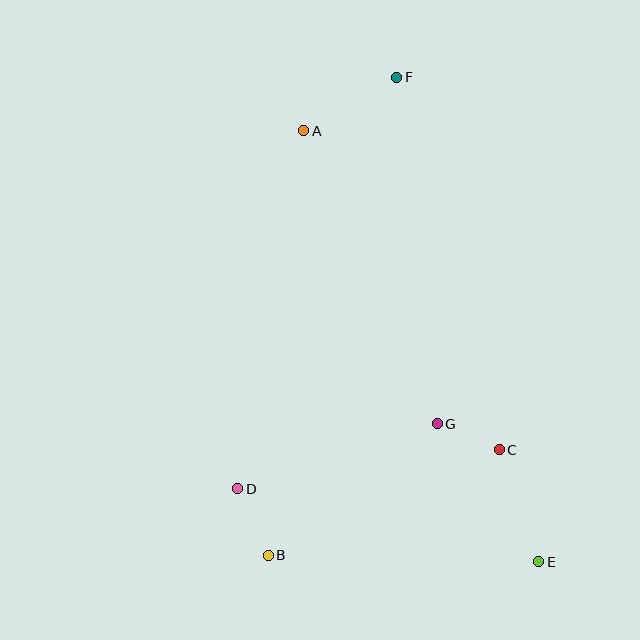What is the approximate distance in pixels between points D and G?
The distance between D and G is approximately 210 pixels.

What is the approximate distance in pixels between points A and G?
The distance between A and G is approximately 322 pixels.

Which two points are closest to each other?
Points C and G are closest to each other.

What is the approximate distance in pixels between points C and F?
The distance between C and F is approximately 386 pixels.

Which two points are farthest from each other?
Points E and F are farthest from each other.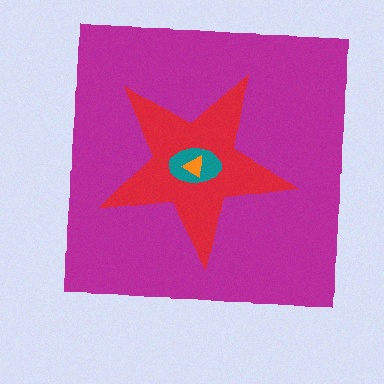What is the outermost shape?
The magenta square.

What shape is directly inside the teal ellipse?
The orange triangle.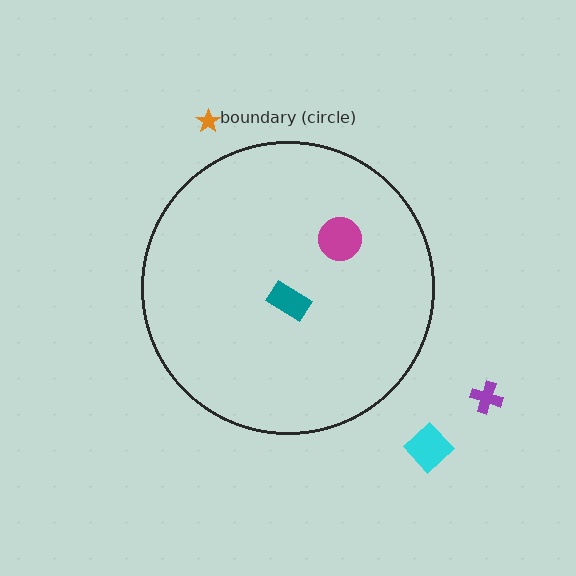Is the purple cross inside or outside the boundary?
Outside.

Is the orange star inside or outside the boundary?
Outside.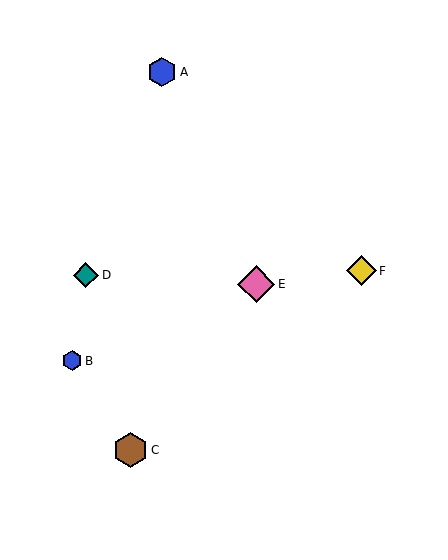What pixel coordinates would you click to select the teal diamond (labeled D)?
Click at (86, 275) to select the teal diamond D.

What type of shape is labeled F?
Shape F is a yellow diamond.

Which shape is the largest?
The pink diamond (labeled E) is the largest.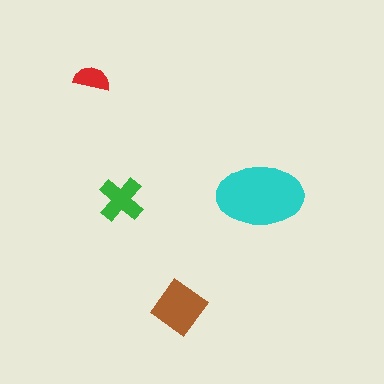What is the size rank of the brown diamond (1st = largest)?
2nd.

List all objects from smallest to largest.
The red semicircle, the green cross, the brown diamond, the cyan ellipse.